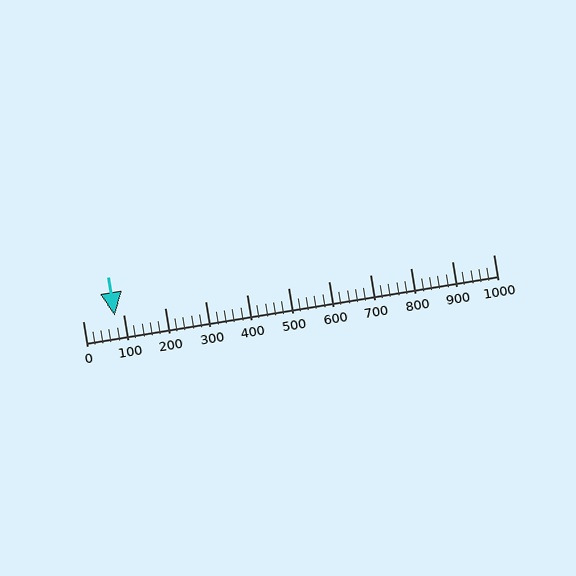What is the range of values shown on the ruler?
The ruler shows values from 0 to 1000.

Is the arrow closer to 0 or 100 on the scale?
The arrow is closer to 100.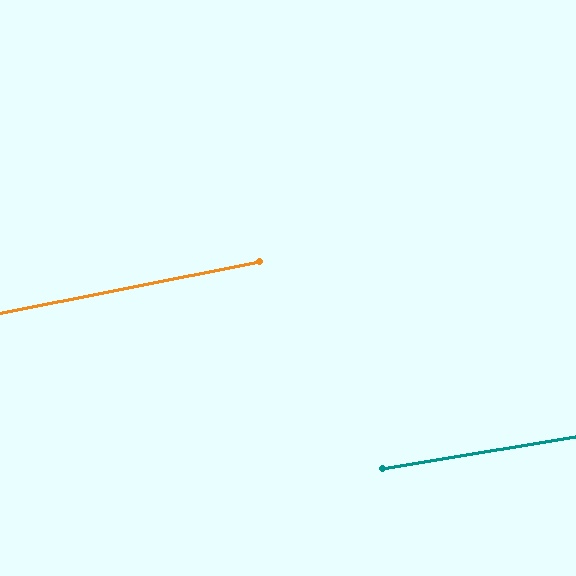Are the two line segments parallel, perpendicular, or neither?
Parallel — their directions differ by only 1.7°.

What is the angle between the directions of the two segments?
Approximately 2 degrees.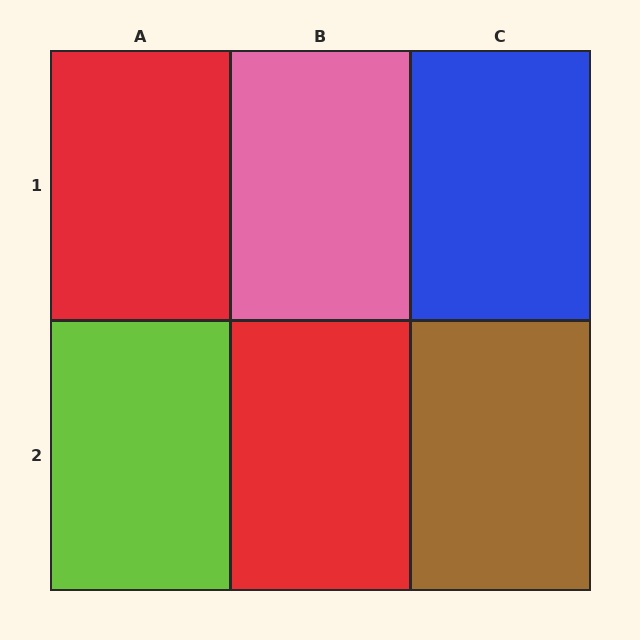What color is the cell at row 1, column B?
Pink.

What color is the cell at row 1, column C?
Blue.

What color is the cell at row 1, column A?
Red.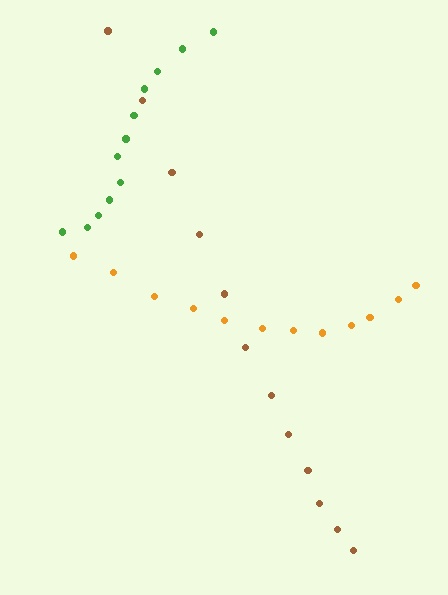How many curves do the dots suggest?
There are 3 distinct paths.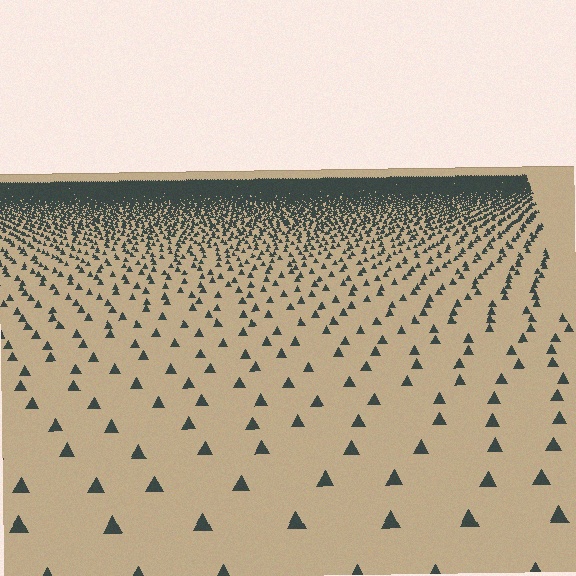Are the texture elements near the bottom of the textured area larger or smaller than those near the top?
Larger. Near the bottom, elements are closer to the viewer and appear at a bigger on-screen size.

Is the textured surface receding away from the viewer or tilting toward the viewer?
The surface is receding away from the viewer. Texture elements get smaller and denser toward the top.